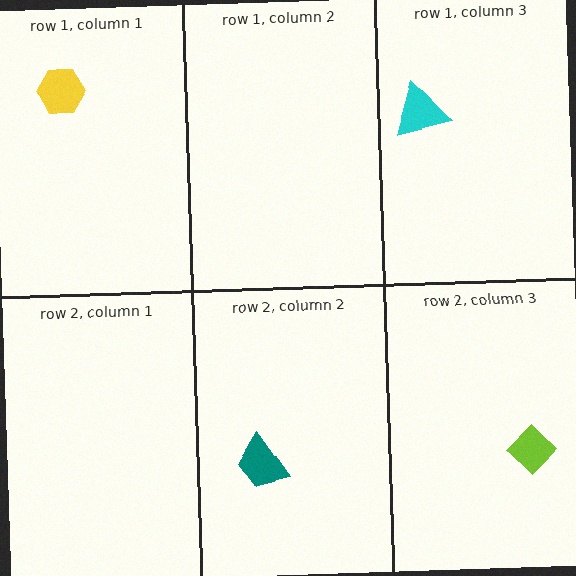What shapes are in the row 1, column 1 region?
The yellow hexagon.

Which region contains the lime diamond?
The row 2, column 3 region.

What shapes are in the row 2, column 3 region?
The lime diamond.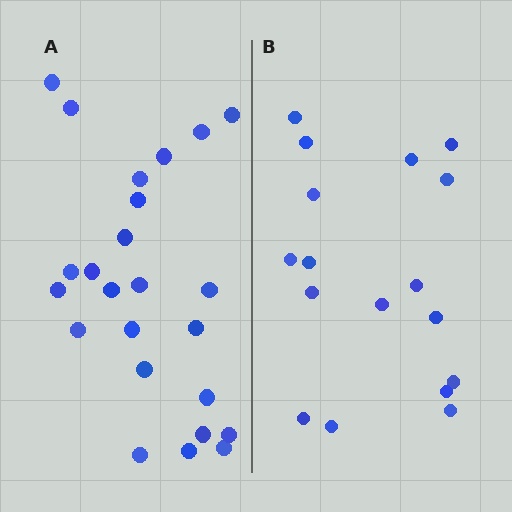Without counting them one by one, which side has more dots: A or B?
Region A (the left region) has more dots.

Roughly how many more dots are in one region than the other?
Region A has roughly 8 or so more dots than region B.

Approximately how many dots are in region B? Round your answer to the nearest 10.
About 20 dots. (The exact count is 17, which rounds to 20.)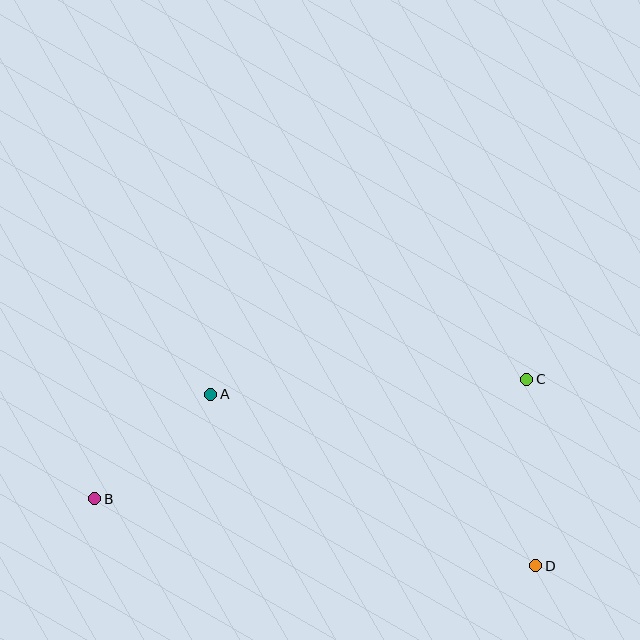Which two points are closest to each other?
Points A and B are closest to each other.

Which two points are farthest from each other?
Points B and C are farthest from each other.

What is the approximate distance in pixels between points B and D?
The distance between B and D is approximately 446 pixels.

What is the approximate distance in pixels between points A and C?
The distance between A and C is approximately 316 pixels.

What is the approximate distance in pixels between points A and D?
The distance between A and D is approximately 368 pixels.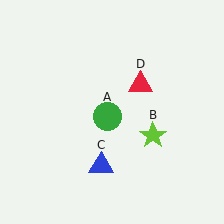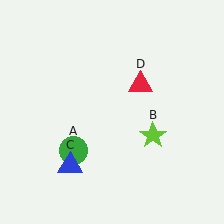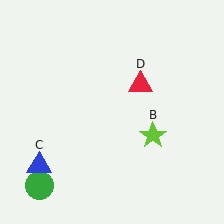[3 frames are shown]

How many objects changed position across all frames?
2 objects changed position: green circle (object A), blue triangle (object C).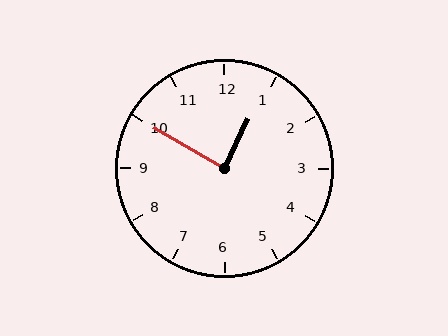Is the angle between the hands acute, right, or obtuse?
It is right.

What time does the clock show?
12:50.